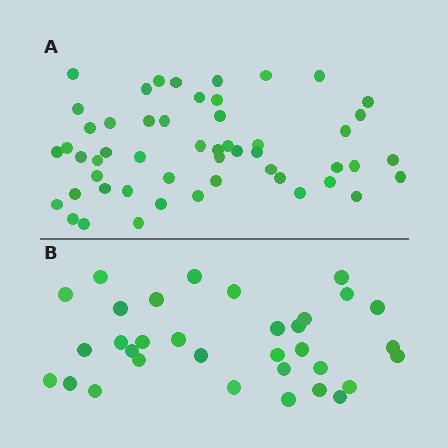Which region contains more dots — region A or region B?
Region A (the top region) has more dots.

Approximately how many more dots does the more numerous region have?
Region A has approximately 20 more dots than region B.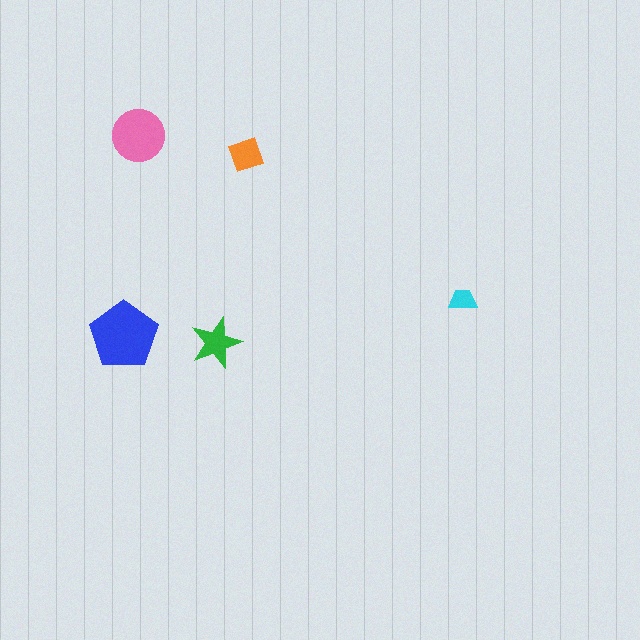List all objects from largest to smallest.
The blue pentagon, the pink circle, the green star, the orange square, the cyan trapezoid.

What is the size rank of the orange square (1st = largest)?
4th.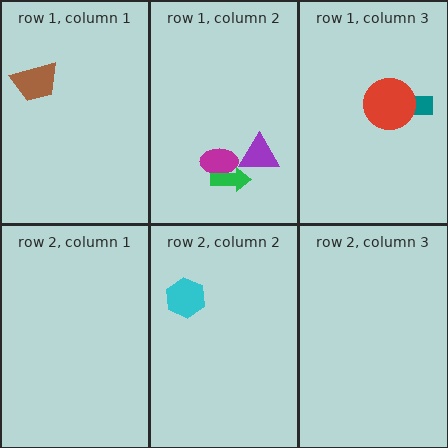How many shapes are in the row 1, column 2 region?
3.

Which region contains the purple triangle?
The row 1, column 2 region.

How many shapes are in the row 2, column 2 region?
1.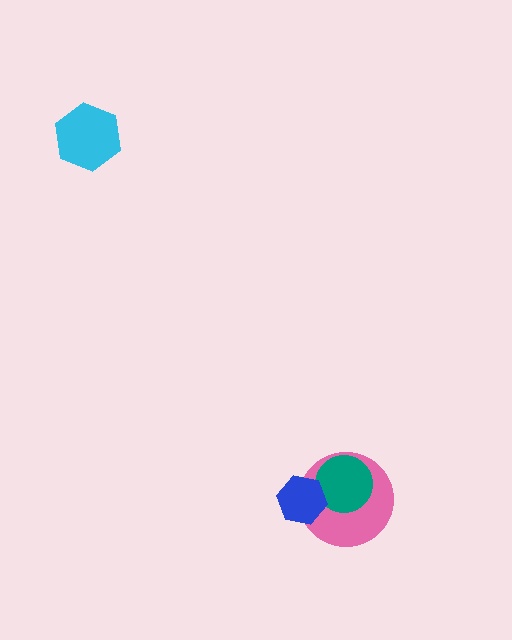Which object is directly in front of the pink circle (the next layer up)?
The teal circle is directly in front of the pink circle.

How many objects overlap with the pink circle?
2 objects overlap with the pink circle.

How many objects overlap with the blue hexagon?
2 objects overlap with the blue hexagon.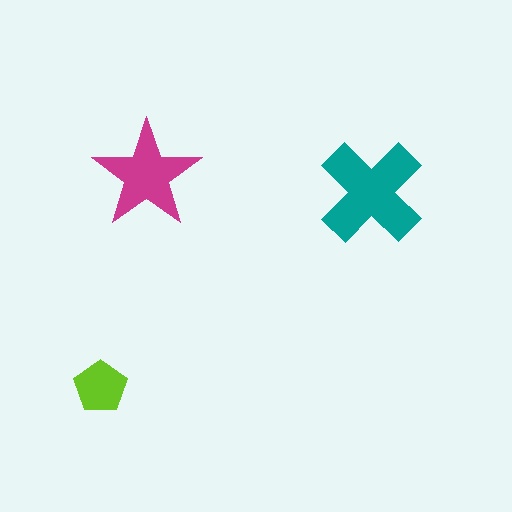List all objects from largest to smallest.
The teal cross, the magenta star, the lime pentagon.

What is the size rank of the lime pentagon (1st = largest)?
3rd.